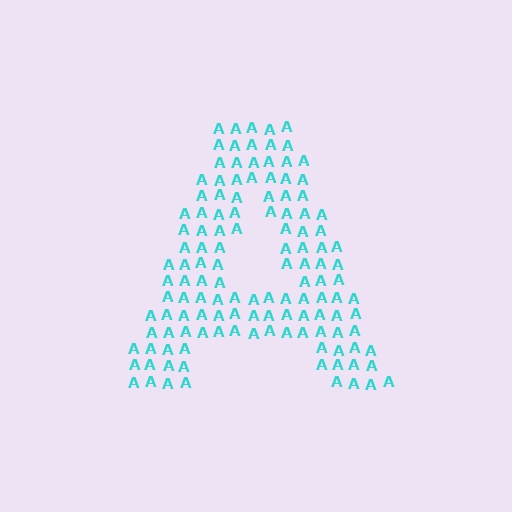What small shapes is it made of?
It is made of small letter A's.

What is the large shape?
The large shape is the letter A.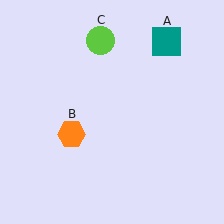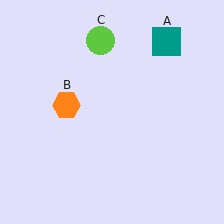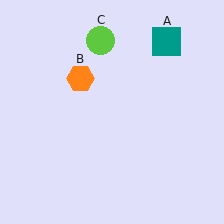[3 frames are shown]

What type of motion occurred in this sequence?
The orange hexagon (object B) rotated clockwise around the center of the scene.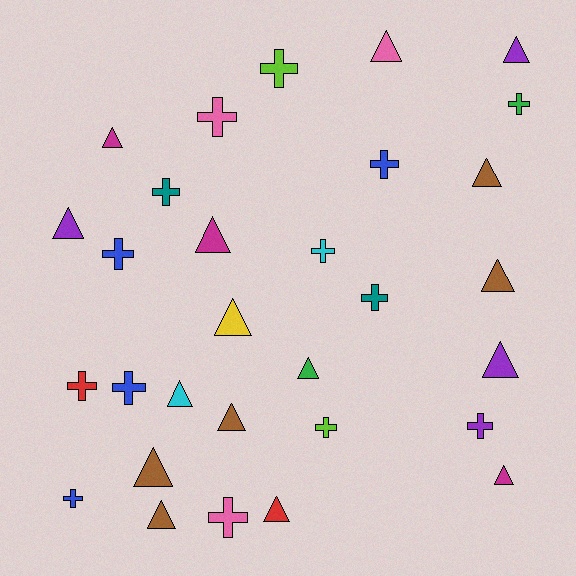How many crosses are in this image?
There are 14 crosses.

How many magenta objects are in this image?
There are 3 magenta objects.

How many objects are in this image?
There are 30 objects.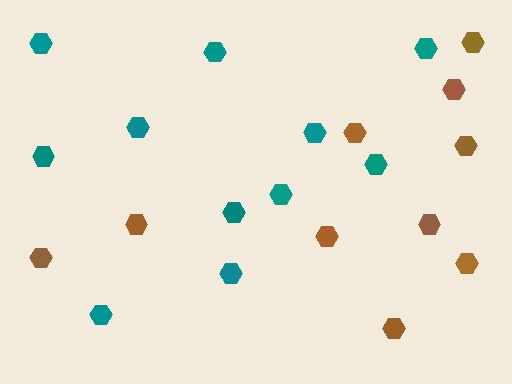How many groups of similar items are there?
There are 2 groups: one group of teal hexagons (11) and one group of brown hexagons (10).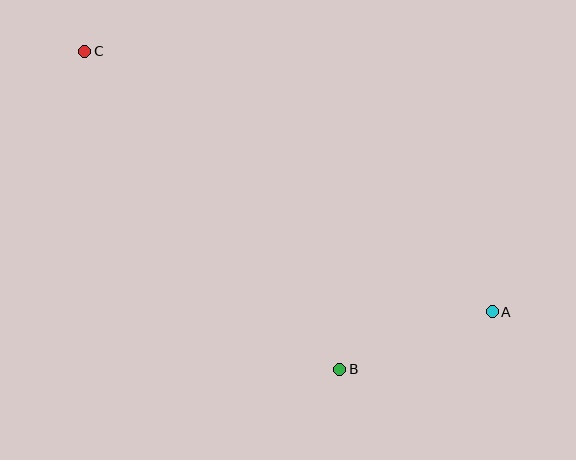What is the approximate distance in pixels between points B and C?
The distance between B and C is approximately 408 pixels.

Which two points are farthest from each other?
Points A and C are farthest from each other.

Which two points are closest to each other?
Points A and B are closest to each other.